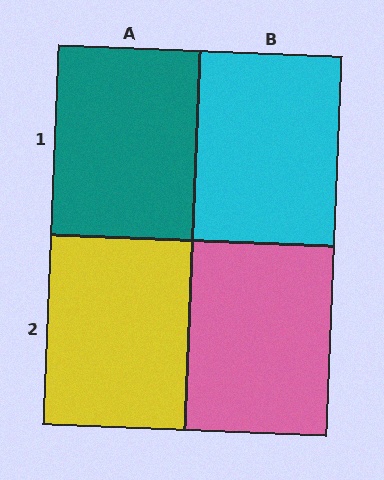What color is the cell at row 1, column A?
Teal.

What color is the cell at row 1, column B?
Cyan.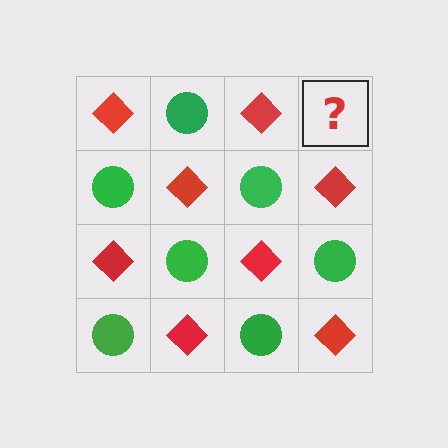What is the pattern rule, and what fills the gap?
The rule is that it alternates red diamond and green circle in a checkerboard pattern. The gap should be filled with a green circle.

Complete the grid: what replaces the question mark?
The question mark should be replaced with a green circle.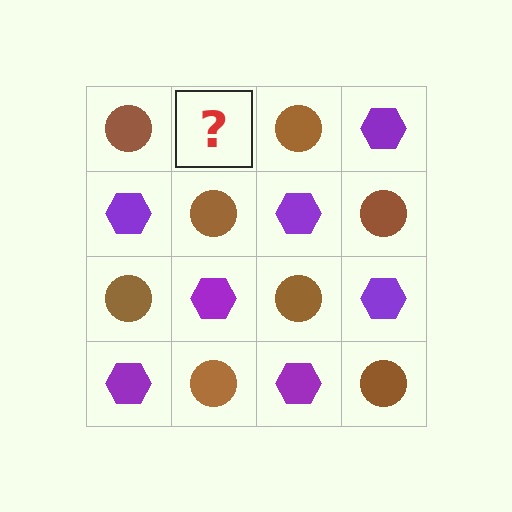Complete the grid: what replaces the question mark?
The question mark should be replaced with a purple hexagon.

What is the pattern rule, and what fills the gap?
The rule is that it alternates brown circle and purple hexagon in a checkerboard pattern. The gap should be filled with a purple hexagon.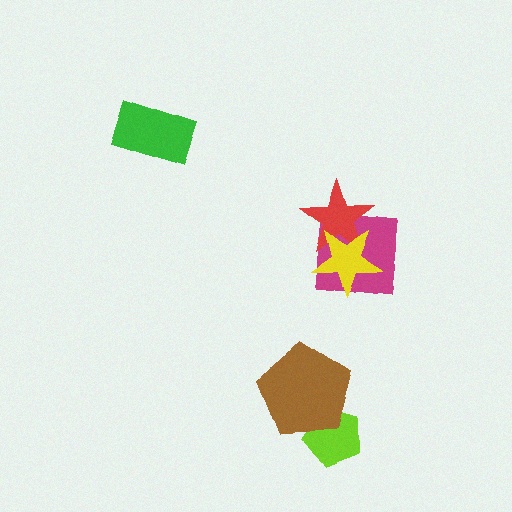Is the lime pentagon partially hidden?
Yes, it is partially covered by another shape.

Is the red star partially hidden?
Yes, it is partially covered by another shape.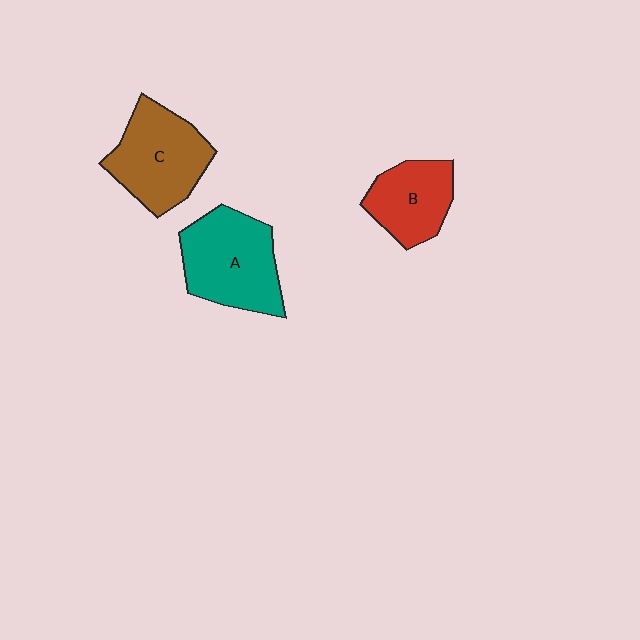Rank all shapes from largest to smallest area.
From largest to smallest: A (teal), C (brown), B (red).